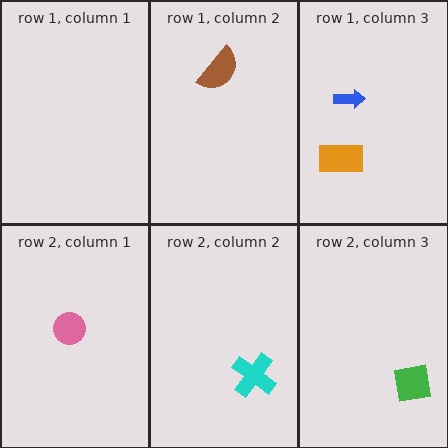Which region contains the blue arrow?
The row 1, column 3 region.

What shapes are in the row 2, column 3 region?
The green square.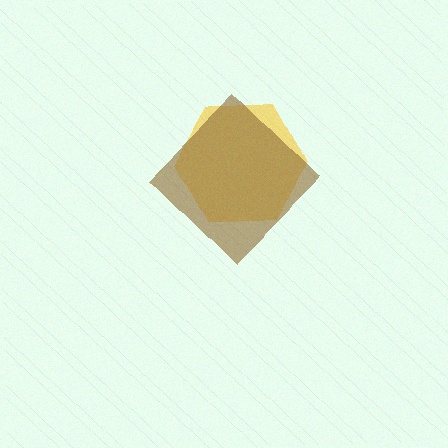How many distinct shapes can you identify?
There are 2 distinct shapes: a yellow hexagon, a brown diamond.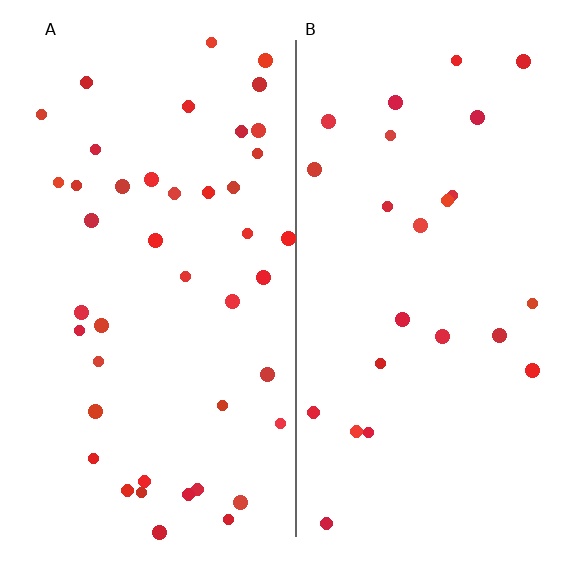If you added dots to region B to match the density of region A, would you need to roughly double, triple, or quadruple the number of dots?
Approximately double.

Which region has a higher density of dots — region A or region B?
A (the left).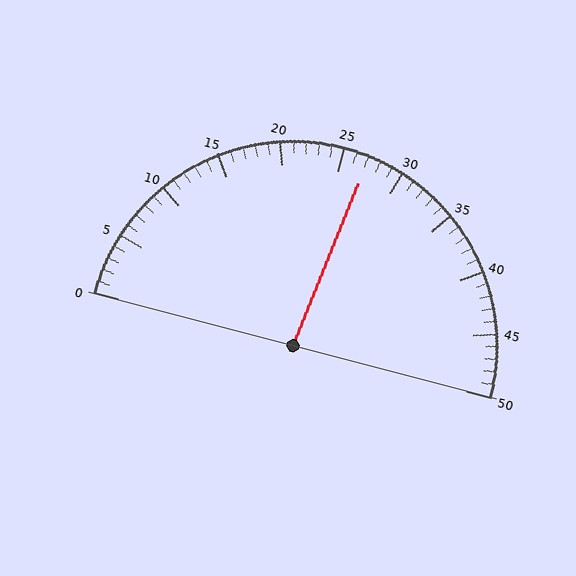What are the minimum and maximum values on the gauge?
The gauge ranges from 0 to 50.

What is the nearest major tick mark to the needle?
The nearest major tick mark is 25.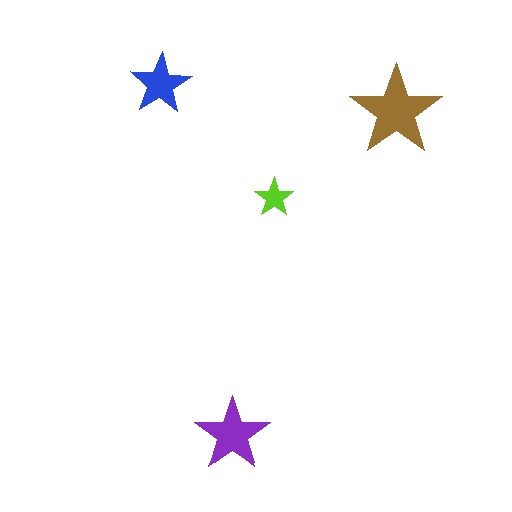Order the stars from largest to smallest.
the brown one, the purple one, the blue one, the lime one.